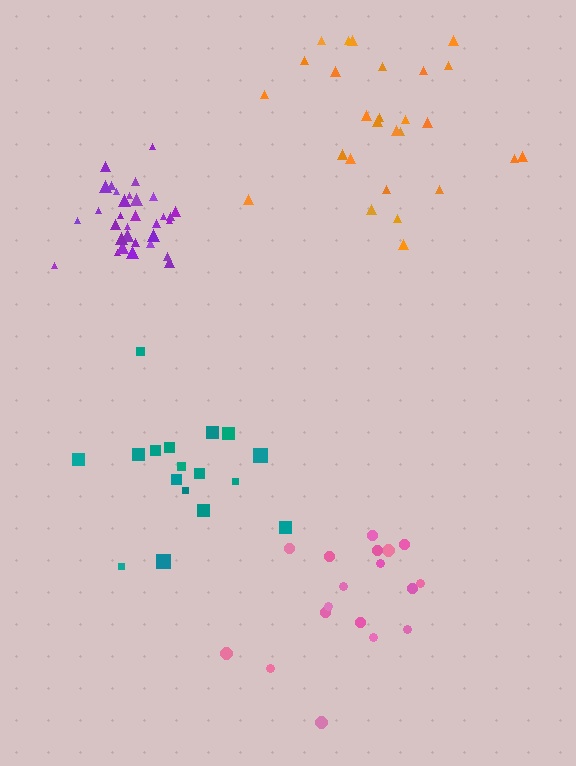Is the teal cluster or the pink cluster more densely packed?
Teal.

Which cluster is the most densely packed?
Purple.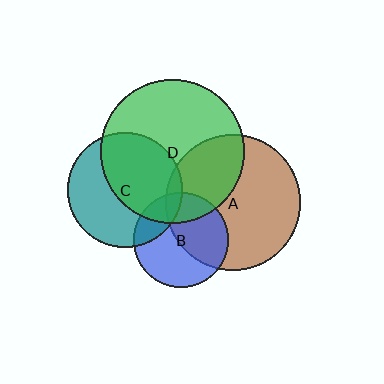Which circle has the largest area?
Circle D (green).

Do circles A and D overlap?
Yes.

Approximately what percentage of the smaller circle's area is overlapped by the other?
Approximately 35%.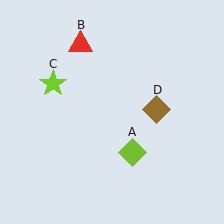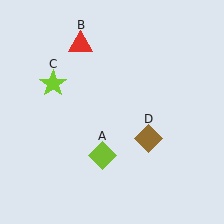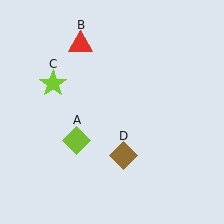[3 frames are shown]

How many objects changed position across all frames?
2 objects changed position: lime diamond (object A), brown diamond (object D).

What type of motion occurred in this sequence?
The lime diamond (object A), brown diamond (object D) rotated clockwise around the center of the scene.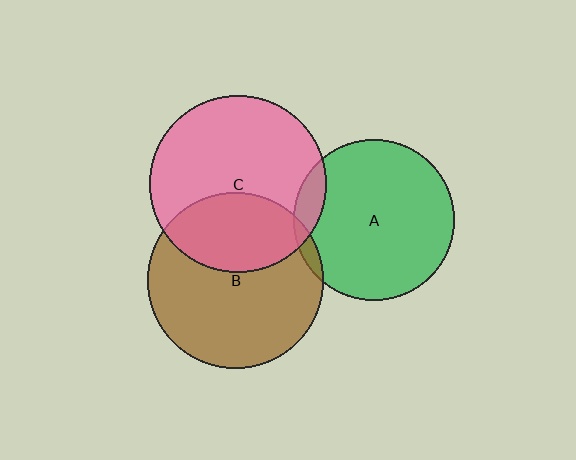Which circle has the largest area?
Circle C (pink).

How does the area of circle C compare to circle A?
Approximately 1.2 times.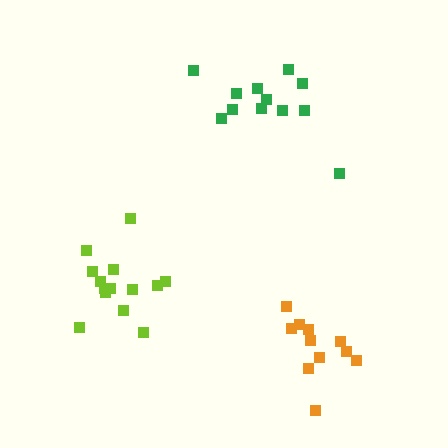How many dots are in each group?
Group 1: 12 dots, Group 2: 14 dots, Group 3: 11 dots (37 total).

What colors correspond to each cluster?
The clusters are colored: green, lime, orange.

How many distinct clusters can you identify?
There are 3 distinct clusters.